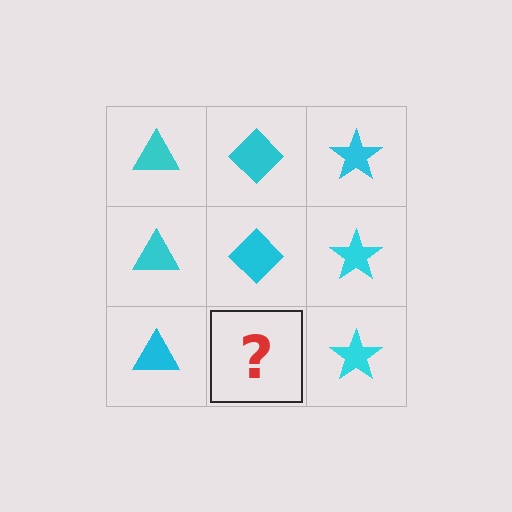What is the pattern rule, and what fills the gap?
The rule is that each column has a consistent shape. The gap should be filled with a cyan diamond.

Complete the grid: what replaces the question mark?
The question mark should be replaced with a cyan diamond.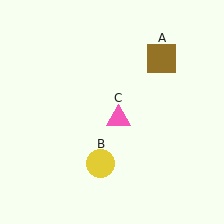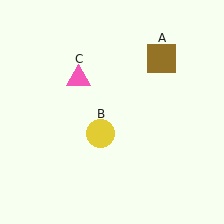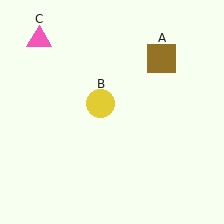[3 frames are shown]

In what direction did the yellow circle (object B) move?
The yellow circle (object B) moved up.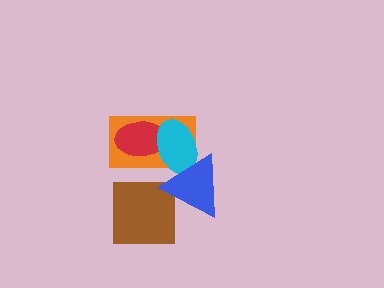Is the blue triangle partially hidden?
No, no other shape covers it.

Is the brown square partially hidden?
Yes, it is partially covered by another shape.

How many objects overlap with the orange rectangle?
3 objects overlap with the orange rectangle.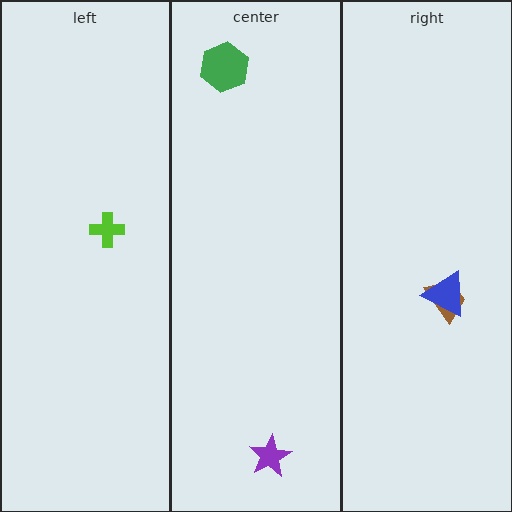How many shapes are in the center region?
2.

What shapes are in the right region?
The brown trapezoid, the blue triangle.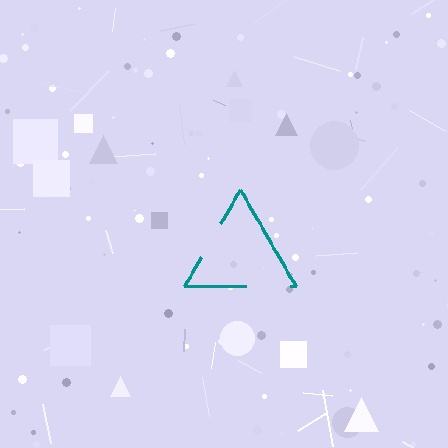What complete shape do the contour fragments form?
The contour fragments form a triangle.